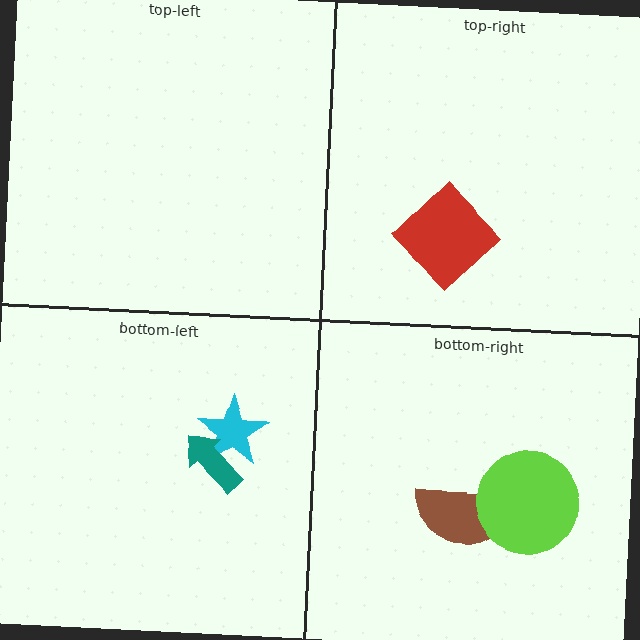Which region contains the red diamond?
The top-right region.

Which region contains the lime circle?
The bottom-right region.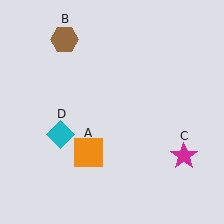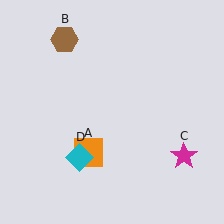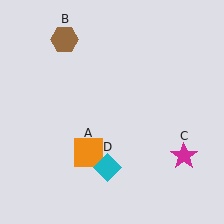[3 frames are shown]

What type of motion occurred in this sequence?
The cyan diamond (object D) rotated counterclockwise around the center of the scene.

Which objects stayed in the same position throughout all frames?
Orange square (object A) and brown hexagon (object B) and magenta star (object C) remained stationary.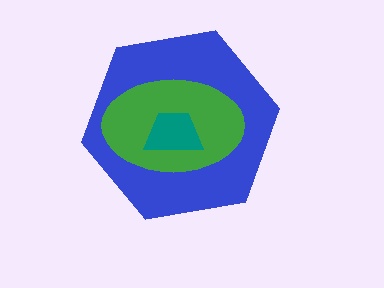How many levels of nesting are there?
3.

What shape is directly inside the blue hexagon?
The green ellipse.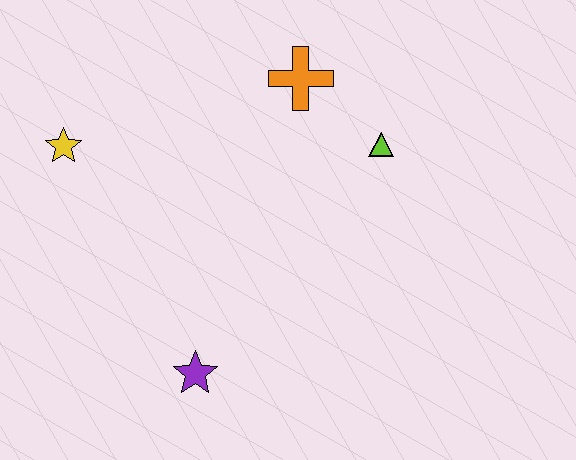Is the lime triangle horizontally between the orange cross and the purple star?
No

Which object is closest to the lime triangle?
The orange cross is closest to the lime triangle.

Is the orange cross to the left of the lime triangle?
Yes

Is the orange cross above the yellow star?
Yes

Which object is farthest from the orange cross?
The purple star is farthest from the orange cross.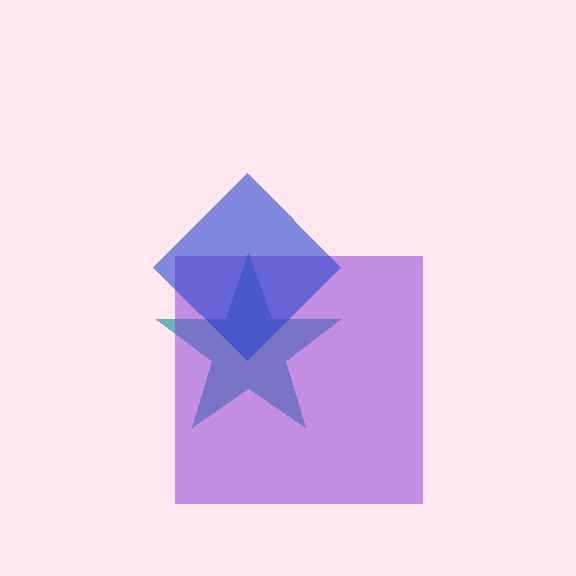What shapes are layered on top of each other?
The layered shapes are: a teal star, a purple square, a blue diamond.